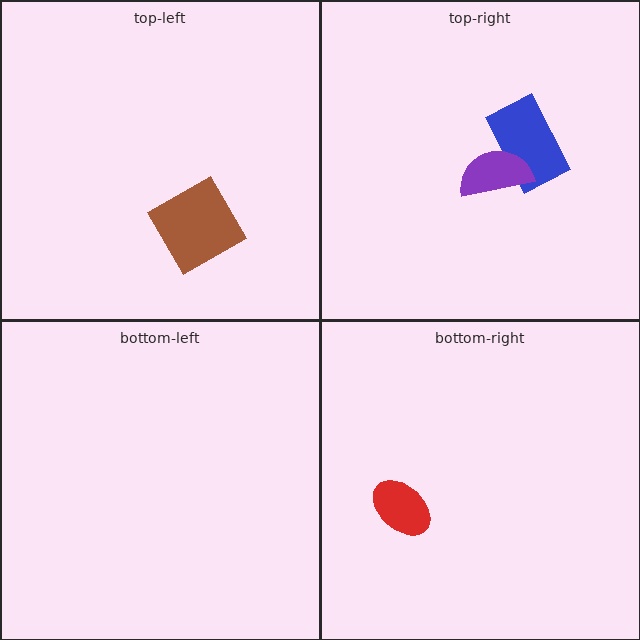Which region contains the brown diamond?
The top-left region.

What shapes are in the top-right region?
The blue rectangle, the purple semicircle.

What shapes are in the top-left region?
The brown diamond.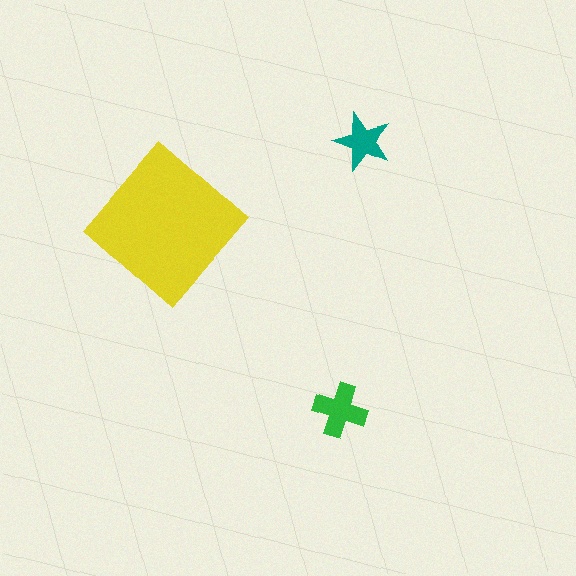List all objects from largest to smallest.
The yellow diamond, the green cross, the teal star.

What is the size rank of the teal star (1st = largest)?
3rd.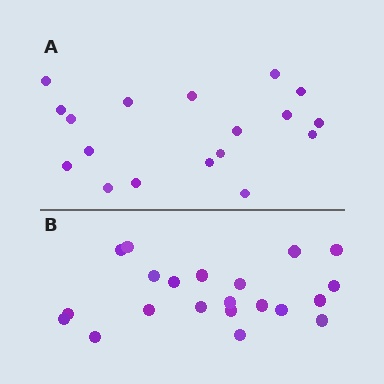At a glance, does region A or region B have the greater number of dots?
Region B (the bottom region) has more dots.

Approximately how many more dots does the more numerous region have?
Region B has just a few more — roughly 2 or 3 more dots than region A.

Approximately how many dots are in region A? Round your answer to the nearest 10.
About 20 dots. (The exact count is 18, which rounds to 20.)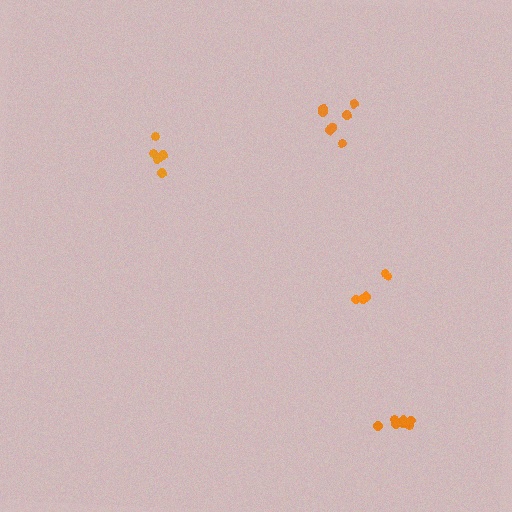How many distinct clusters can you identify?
There are 4 distinct clusters.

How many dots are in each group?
Group 1: 7 dots, Group 2: 7 dots, Group 3: 5 dots, Group 4: 5 dots (24 total).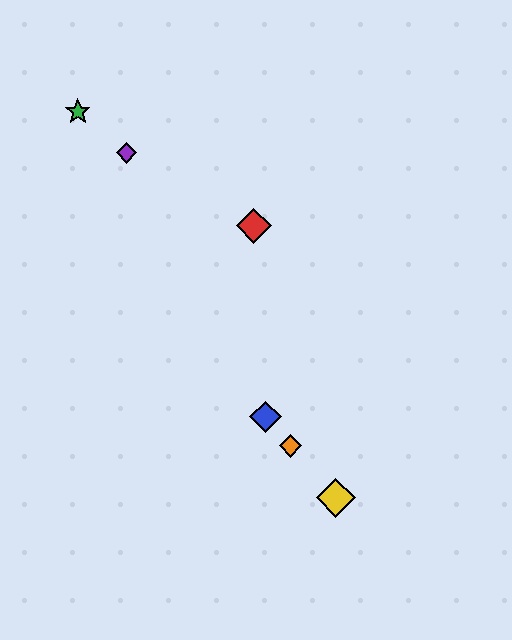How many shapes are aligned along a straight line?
3 shapes (the blue diamond, the yellow diamond, the orange diamond) are aligned along a straight line.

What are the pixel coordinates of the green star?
The green star is at (78, 112).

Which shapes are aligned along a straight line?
The blue diamond, the yellow diamond, the orange diamond are aligned along a straight line.